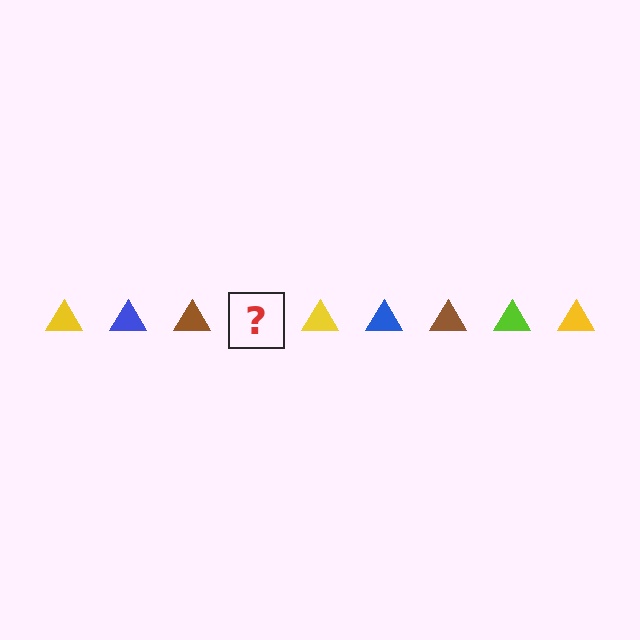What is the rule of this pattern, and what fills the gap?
The rule is that the pattern cycles through yellow, blue, brown, lime triangles. The gap should be filled with a lime triangle.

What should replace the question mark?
The question mark should be replaced with a lime triangle.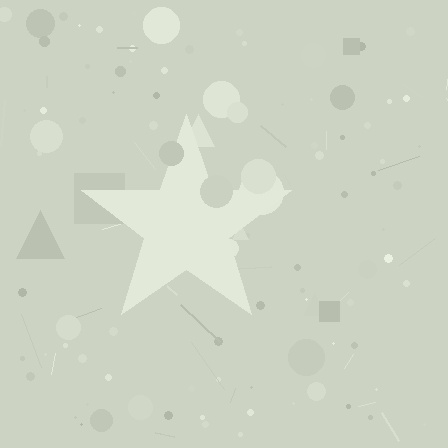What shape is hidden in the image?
A star is hidden in the image.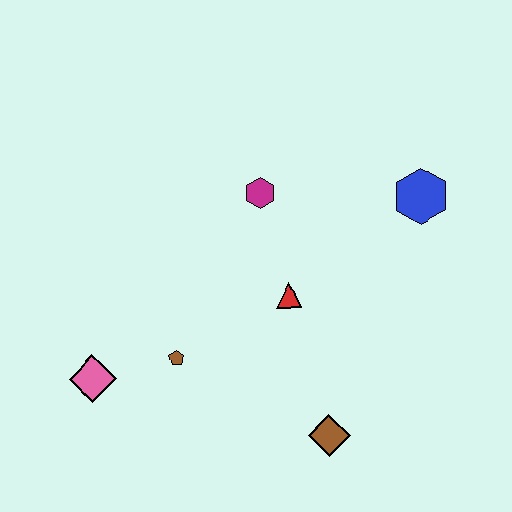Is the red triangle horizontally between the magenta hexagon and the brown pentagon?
No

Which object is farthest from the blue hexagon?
The pink diamond is farthest from the blue hexagon.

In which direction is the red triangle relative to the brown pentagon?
The red triangle is to the right of the brown pentagon.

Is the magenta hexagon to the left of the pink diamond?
No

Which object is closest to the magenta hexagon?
The red triangle is closest to the magenta hexagon.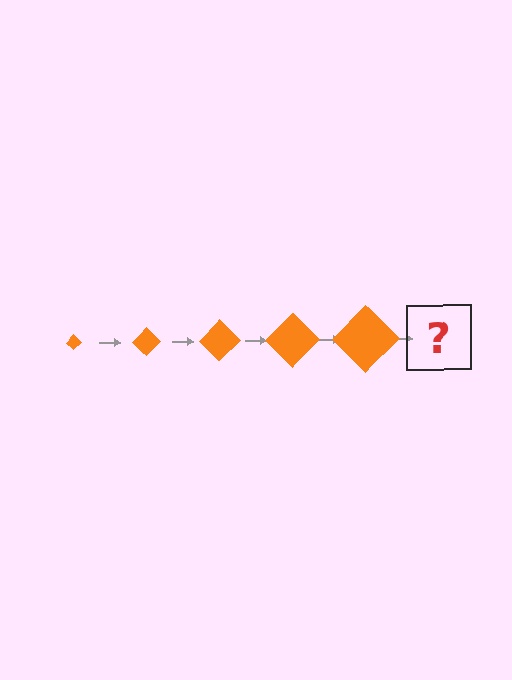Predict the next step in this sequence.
The next step is an orange diamond, larger than the previous one.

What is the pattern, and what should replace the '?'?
The pattern is that the diamond gets progressively larger each step. The '?' should be an orange diamond, larger than the previous one.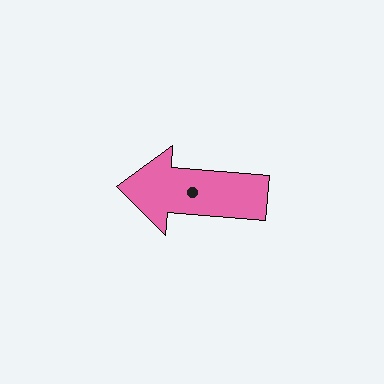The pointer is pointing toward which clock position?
Roughly 9 o'clock.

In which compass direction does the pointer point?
West.